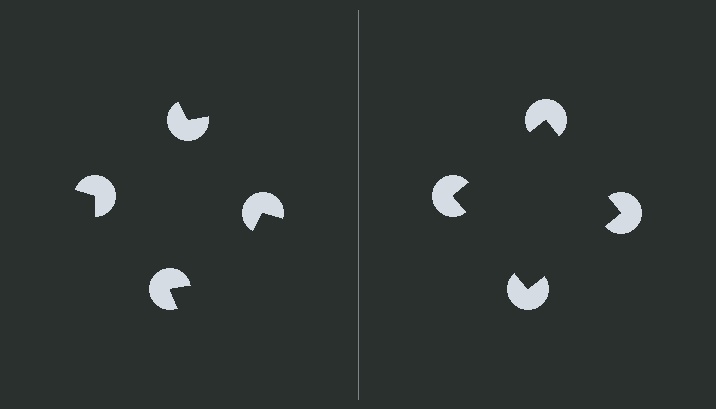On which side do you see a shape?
An illusory square appears on the right side. On the left side the wedge cuts are rotated, so no coherent shape forms.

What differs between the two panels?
The pac-man discs are positioned identically on both sides; only the wedge orientations differ. On the right they align to a square; on the left they are misaligned.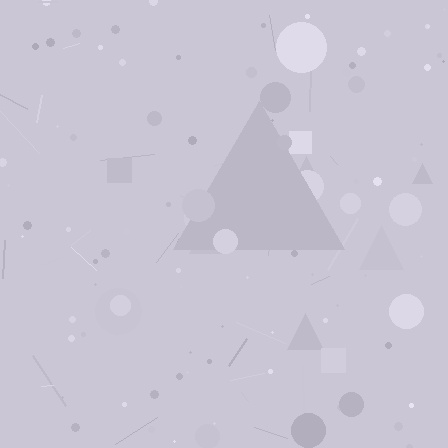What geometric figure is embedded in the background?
A triangle is embedded in the background.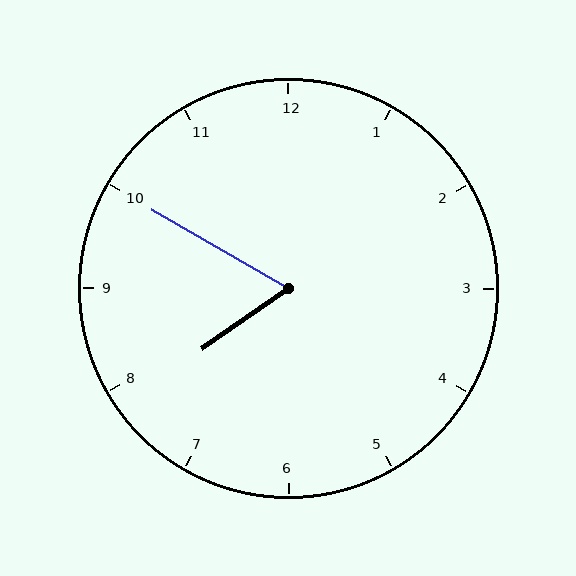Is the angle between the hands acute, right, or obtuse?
It is acute.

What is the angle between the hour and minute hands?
Approximately 65 degrees.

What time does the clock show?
7:50.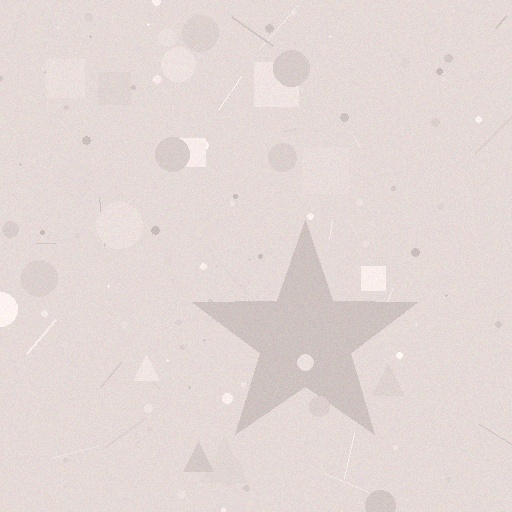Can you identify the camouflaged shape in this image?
The camouflaged shape is a star.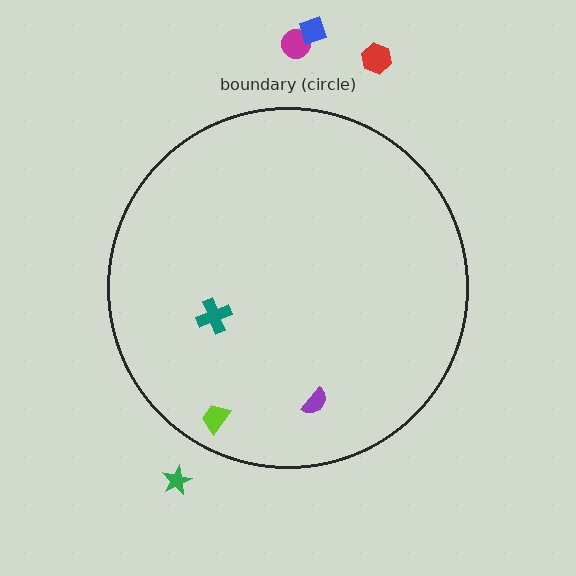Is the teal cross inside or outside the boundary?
Inside.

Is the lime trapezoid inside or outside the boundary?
Inside.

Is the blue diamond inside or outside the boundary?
Outside.